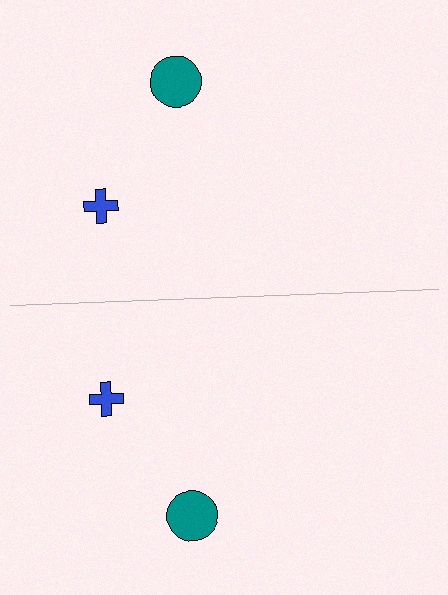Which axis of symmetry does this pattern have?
The pattern has a horizontal axis of symmetry running through the center of the image.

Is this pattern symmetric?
Yes, this pattern has bilateral (reflection) symmetry.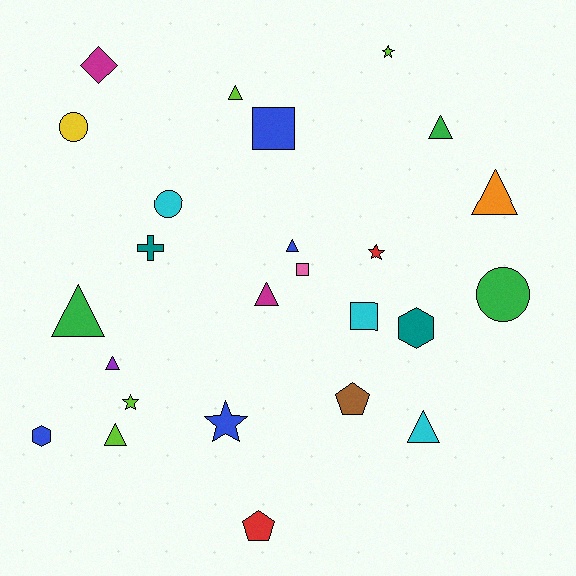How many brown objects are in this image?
There is 1 brown object.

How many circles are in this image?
There are 3 circles.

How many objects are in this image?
There are 25 objects.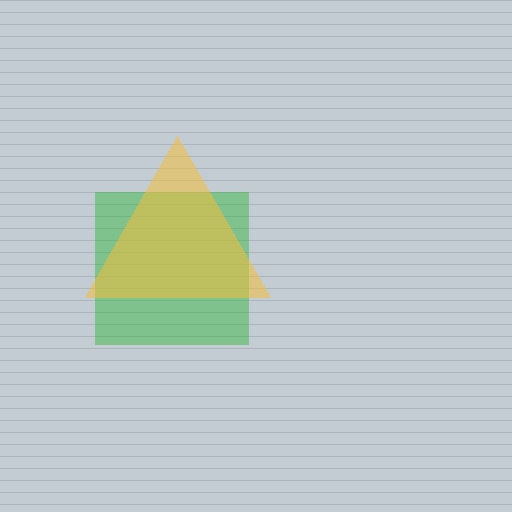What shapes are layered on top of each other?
The layered shapes are: a green square, a yellow triangle.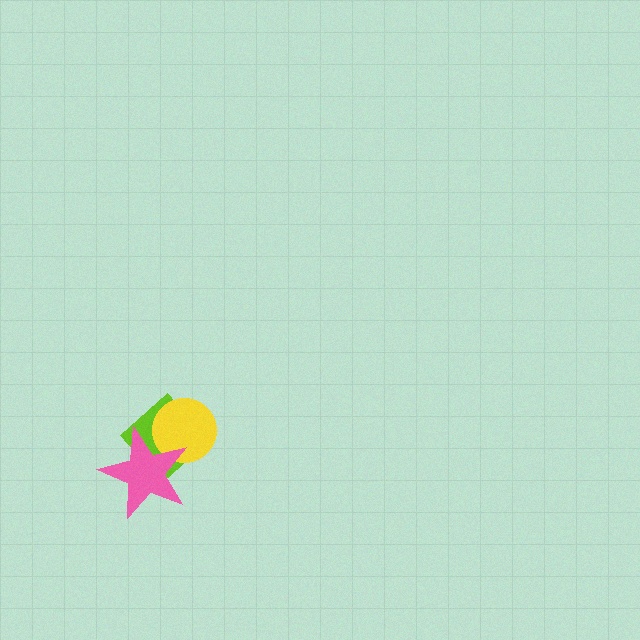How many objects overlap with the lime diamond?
2 objects overlap with the lime diamond.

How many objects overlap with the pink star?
2 objects overlap with the pink star.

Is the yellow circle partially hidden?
Yes, it is partially covered by another shape.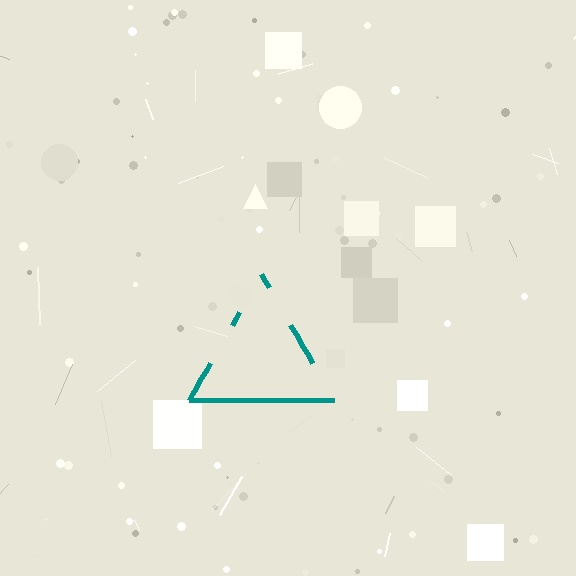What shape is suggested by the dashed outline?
The dashed outline suggests a triangle.